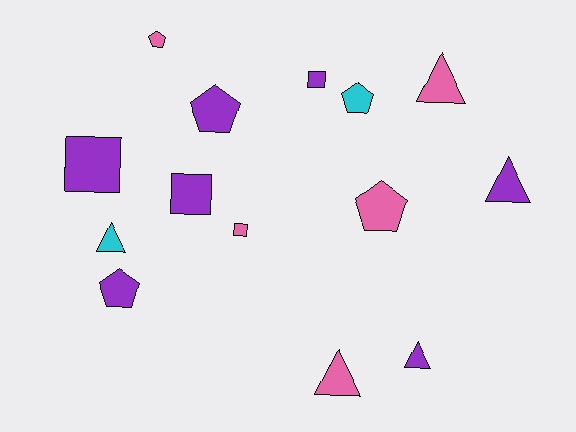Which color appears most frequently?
Purple, with 7 objects.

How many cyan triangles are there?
There is 1 cyan triangle.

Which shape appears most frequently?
Pentagon, with 5 objects.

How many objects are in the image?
There are 14 objects.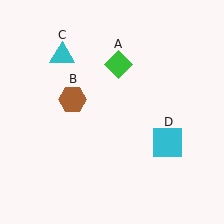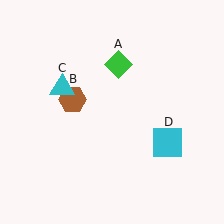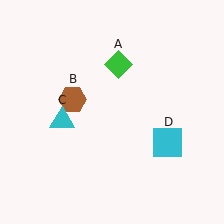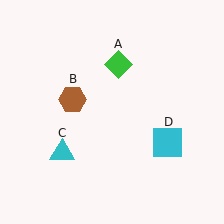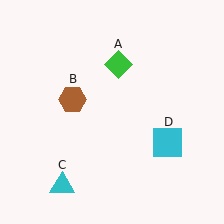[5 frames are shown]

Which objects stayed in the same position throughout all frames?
Green diamond (object A) and brown hexagon (object B) and cyan square (object D) remained stationary.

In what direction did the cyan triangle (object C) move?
The cyan triangle (object C) moved down.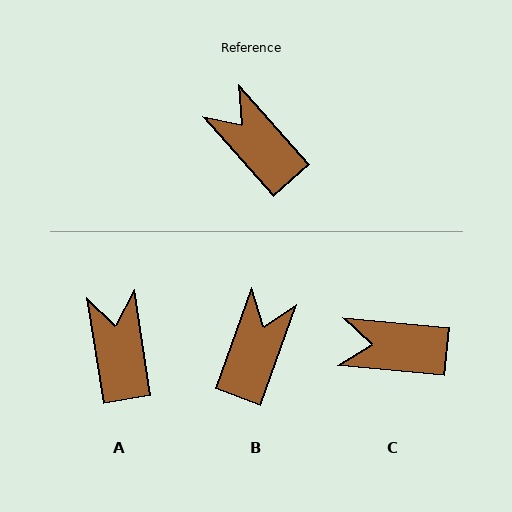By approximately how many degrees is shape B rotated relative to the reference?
Approximately 62 degrees clockwise.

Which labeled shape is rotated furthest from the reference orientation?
B, about 62 degrees away.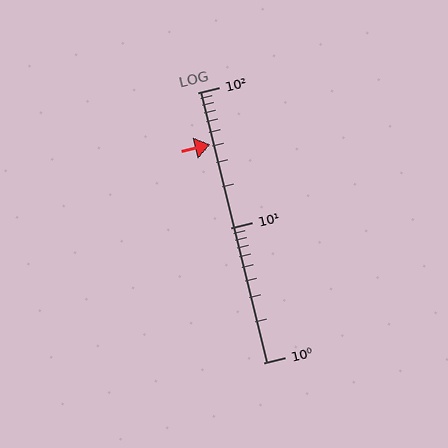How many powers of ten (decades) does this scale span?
The scale spans 2 decades, from 1 to 100.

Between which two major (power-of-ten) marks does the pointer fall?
The pointer is between 10 and 100.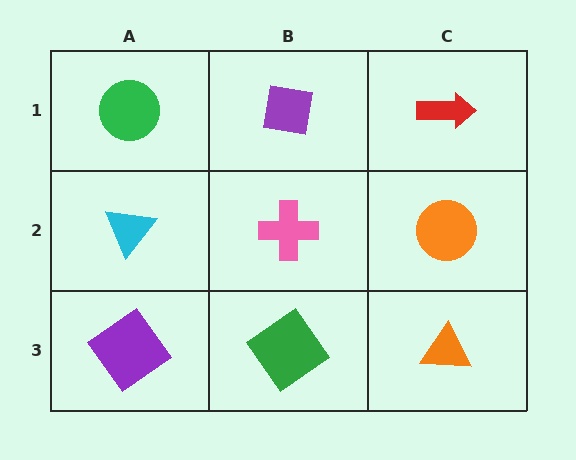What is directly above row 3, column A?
A cyan triangle.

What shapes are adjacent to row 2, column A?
A green circle (row 1, column A), a purple diamond (row 3, column A), a pink cross (row 2, column B).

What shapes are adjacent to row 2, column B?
A purple square (row 1, column B), a green diamond (row 3, column B), a cyan triangle (row 2, column A), an orange circle (row 2, column C).